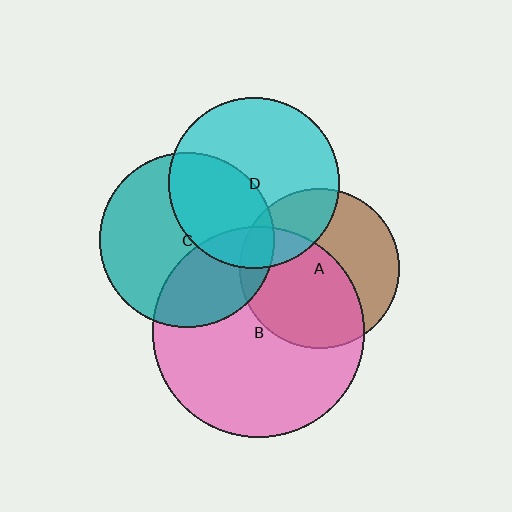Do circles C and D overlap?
Yes.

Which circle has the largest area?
Circle B (pink).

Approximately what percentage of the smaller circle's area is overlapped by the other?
Approximately 40%.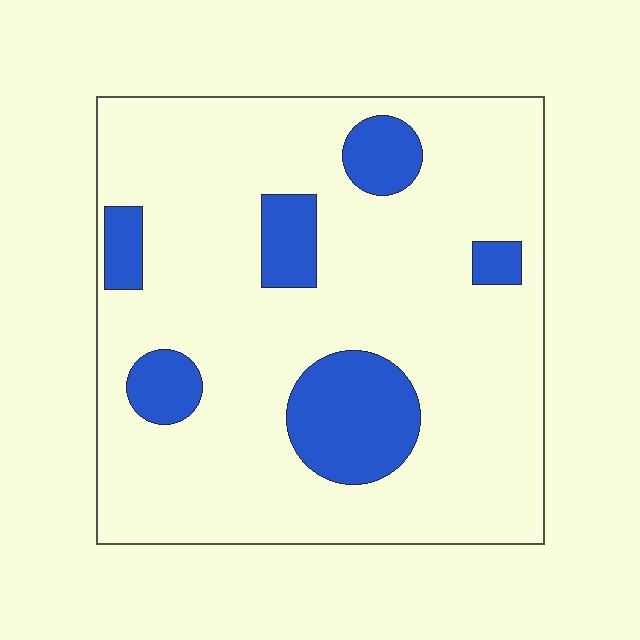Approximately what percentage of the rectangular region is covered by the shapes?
Approximately 15%.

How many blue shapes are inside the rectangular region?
6.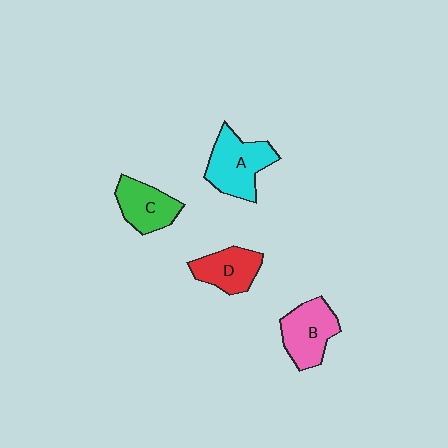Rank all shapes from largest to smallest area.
From largest to smallest: A (cyan), B (pink), C (green), D (red).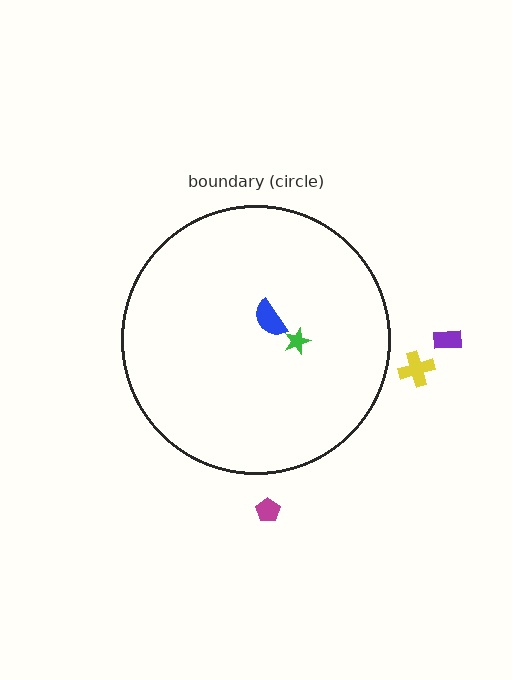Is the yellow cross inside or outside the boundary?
Outside.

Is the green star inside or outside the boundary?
Inside.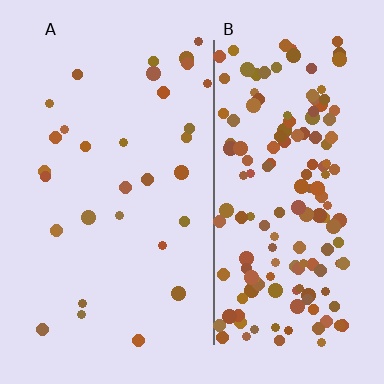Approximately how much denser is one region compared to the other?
Approximately 5.0× — region B over region A.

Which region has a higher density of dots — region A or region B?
B (the right).